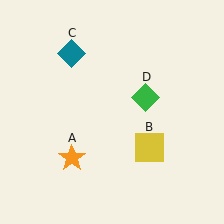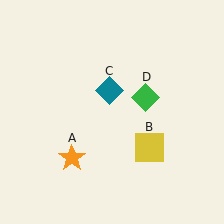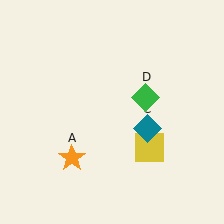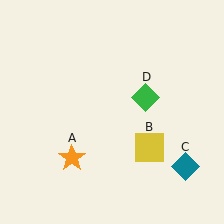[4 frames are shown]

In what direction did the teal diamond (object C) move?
The teal diamond (object C) moved down and to the right.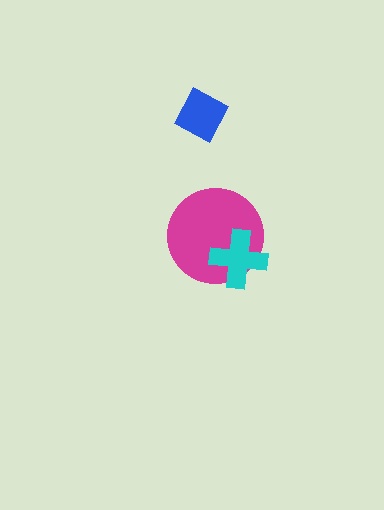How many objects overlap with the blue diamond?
0 objects overlap with the blue diamond.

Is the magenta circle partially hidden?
Yes, it is partially covered by another shape.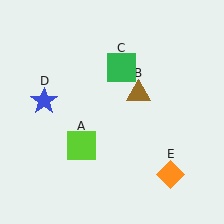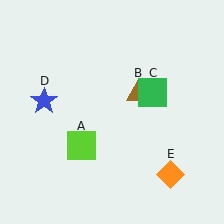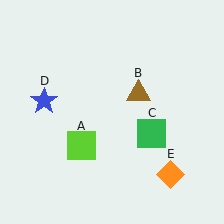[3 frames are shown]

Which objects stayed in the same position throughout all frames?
Lime square (object A) and brown triangle (object B) and blue star (object D) and orange diamond (object E) remained stationary.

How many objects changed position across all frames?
1 object changed position: green square (object C).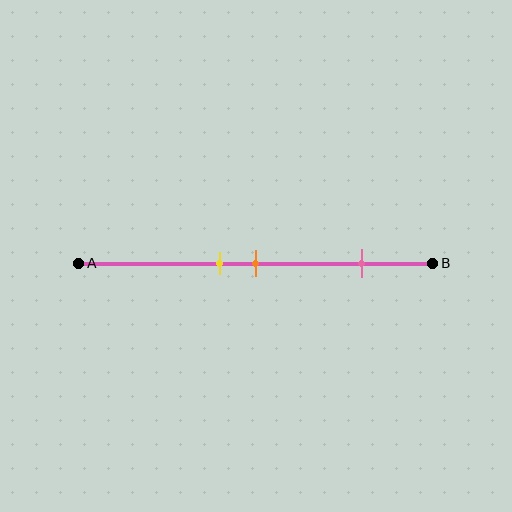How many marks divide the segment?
There are 3 marks dividing the segment.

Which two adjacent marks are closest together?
The yellow and orange marks are the closest adjacent pair.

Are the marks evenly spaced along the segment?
No, the marks are not evenly spaced.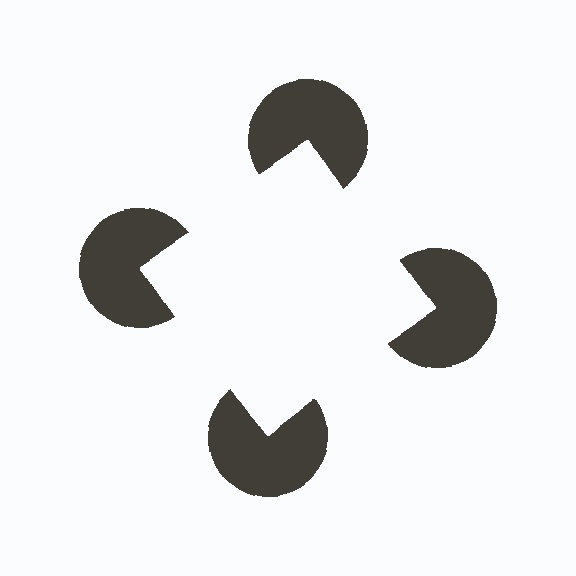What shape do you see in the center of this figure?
An illusory square — its edges are inferred from the aligned wedge cuts in the pac-man discs, not physically drawn.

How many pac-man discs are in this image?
There are 4 — one at each vertex of the illusory square.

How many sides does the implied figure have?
4 sides.